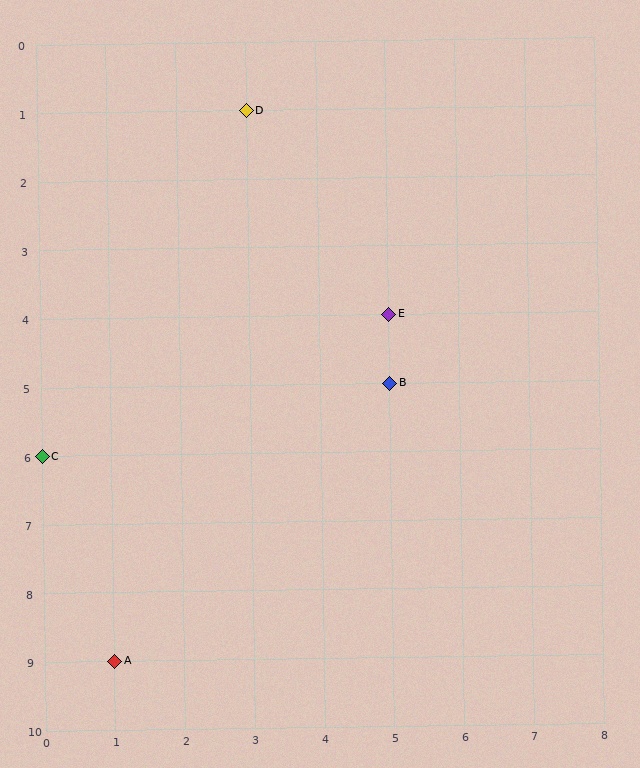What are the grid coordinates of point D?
Point D is at grid coordinates (3, 1).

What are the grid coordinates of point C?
Point C is at grid coordinates (0, 6).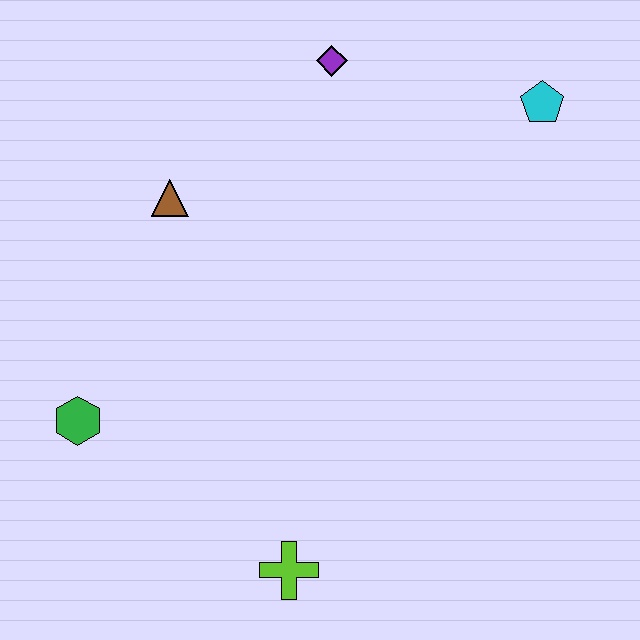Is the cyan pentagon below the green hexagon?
No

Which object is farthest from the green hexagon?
The cyan pentagon is farthest from the green hexagon.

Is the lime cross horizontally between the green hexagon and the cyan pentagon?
Yes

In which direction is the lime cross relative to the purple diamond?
The lime cross is below the purple diamond.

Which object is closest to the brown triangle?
The purple diamond is closest to the brown triangle.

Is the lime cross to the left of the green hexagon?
No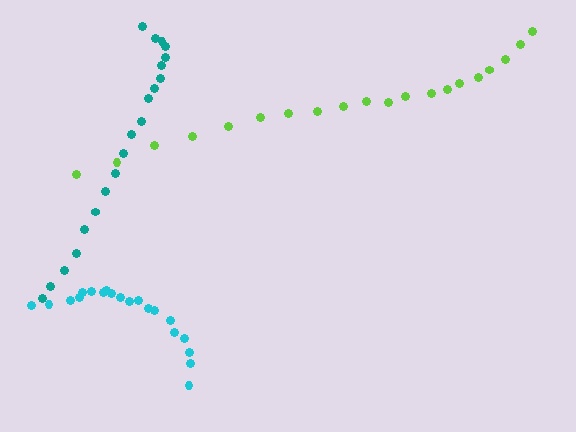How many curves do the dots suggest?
There are 3 distinct paths.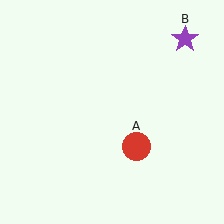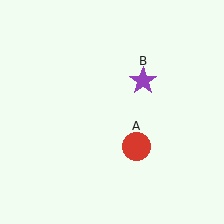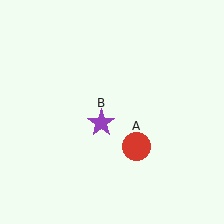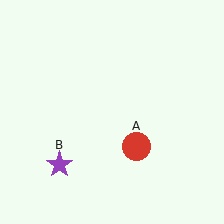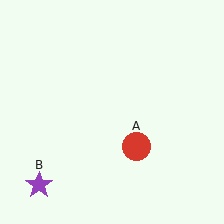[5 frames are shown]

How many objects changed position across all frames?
1 object changed position: purple star (object B).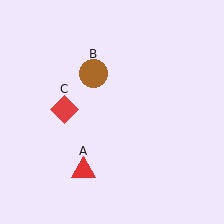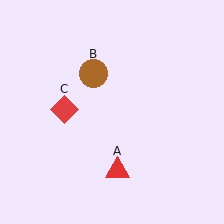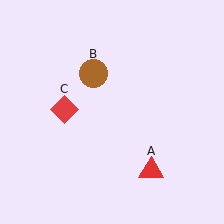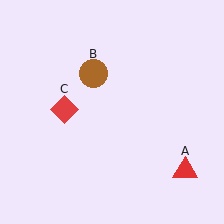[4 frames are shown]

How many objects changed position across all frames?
1 object changed position: red triangle (object A).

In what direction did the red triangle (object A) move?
The red triangle (object A) moved right.